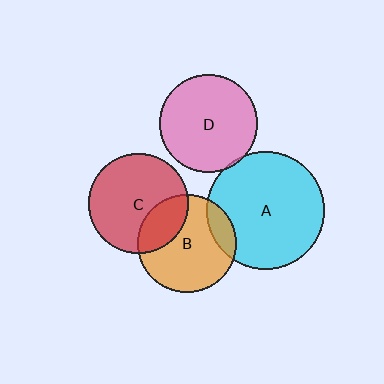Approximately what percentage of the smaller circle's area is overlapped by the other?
Approximately 5%.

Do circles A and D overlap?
Yes.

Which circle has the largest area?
Circle A (cyan).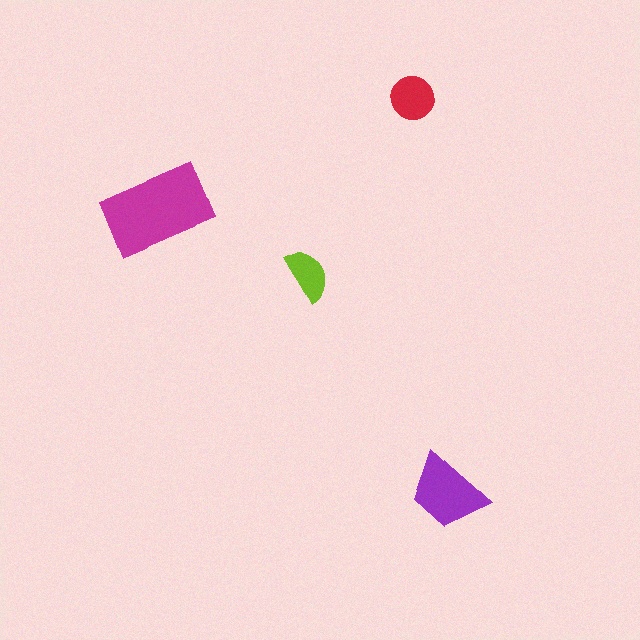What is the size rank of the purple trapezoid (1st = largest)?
2nd.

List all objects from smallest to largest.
The lime semicircle, the red circle, the purple trapezoid, the magenta rectangle.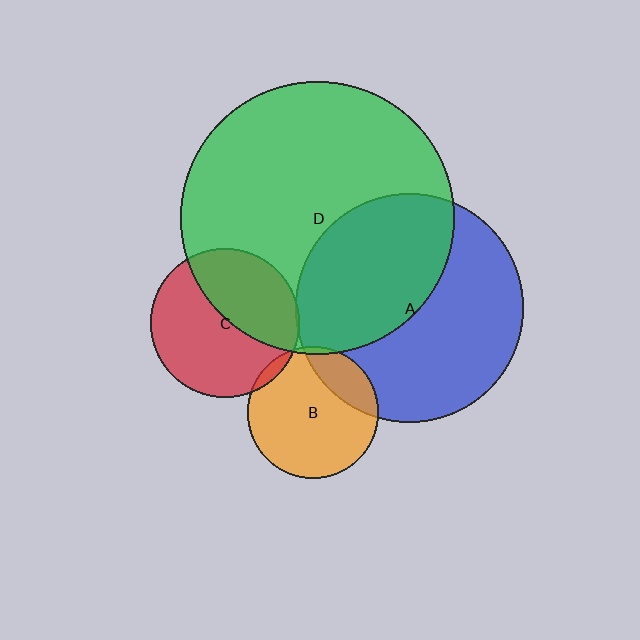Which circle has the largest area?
Circle D (green).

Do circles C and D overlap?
Yes.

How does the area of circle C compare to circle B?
Approximately 1.3 times.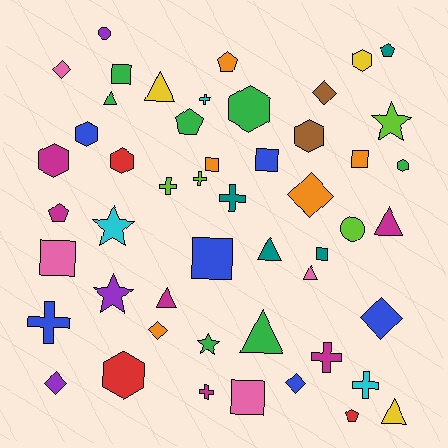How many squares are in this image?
There are 8 squares.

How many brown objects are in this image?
There are 2 brown objects.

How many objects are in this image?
There are 50 objects.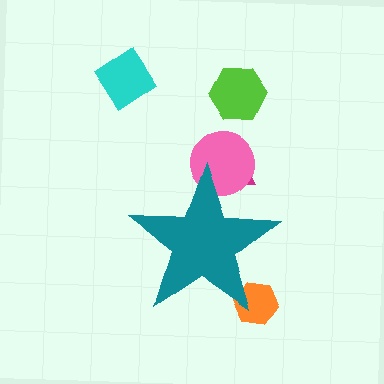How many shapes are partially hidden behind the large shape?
3 shapes are partially hidden.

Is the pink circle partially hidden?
Yes, the pink circle is partially hidden behind the teal star.